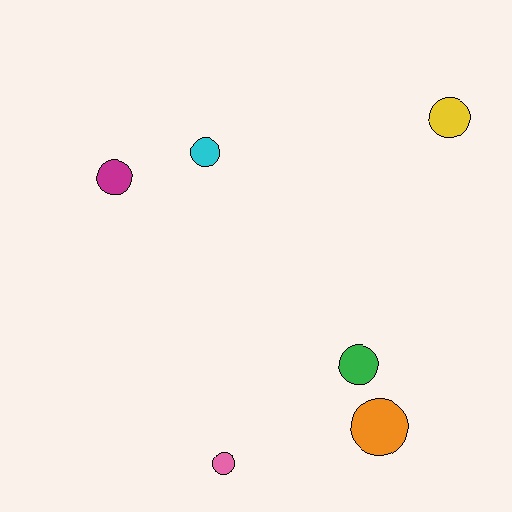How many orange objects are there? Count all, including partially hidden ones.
There is 1 orange object.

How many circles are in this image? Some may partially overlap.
There are 6 circles.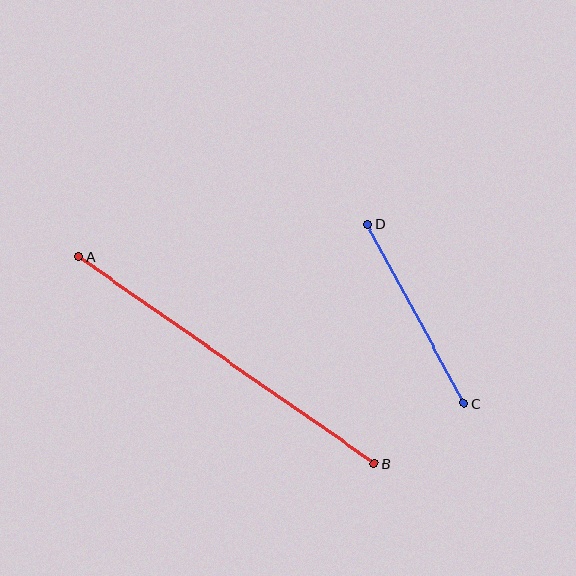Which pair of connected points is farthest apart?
Points A and B are farthest apart.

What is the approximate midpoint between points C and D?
The midpoint is at approximately (415, 314) pixels.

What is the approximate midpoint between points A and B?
The midpoint is at approximately (226, 360) pixels.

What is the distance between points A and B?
The distance is approximately 360 pixels.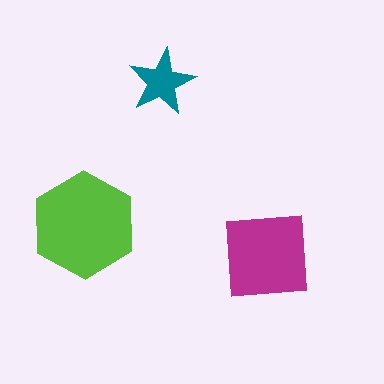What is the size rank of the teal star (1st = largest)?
3rd.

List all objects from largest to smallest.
The lime hexagon, the magenta square, the teal star.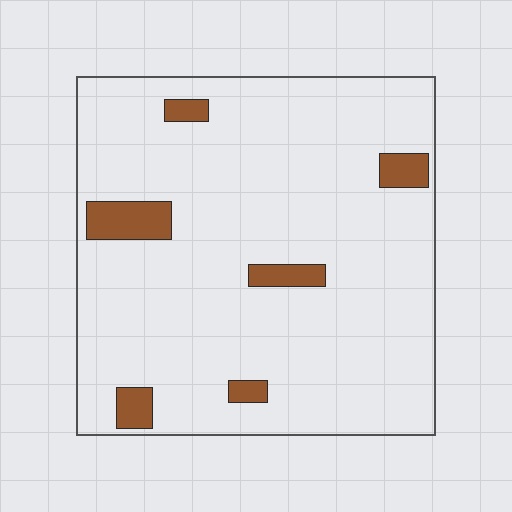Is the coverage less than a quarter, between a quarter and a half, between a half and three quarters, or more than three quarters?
Less than a quarter.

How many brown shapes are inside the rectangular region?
6.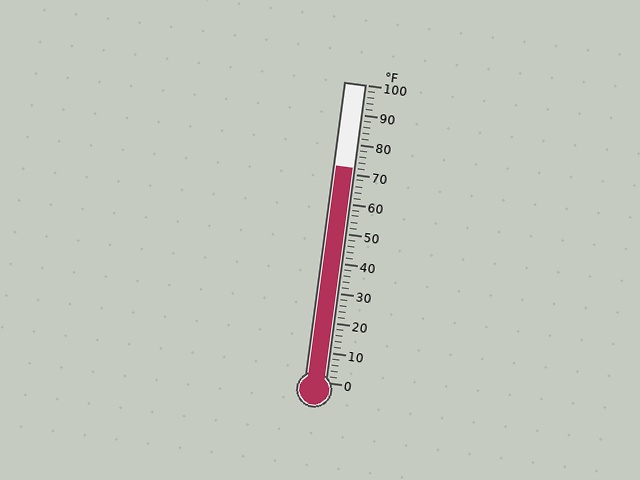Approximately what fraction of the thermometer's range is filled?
The thermometer is filled to approximately 70% of its range.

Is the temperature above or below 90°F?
The temperature is below 90°F.